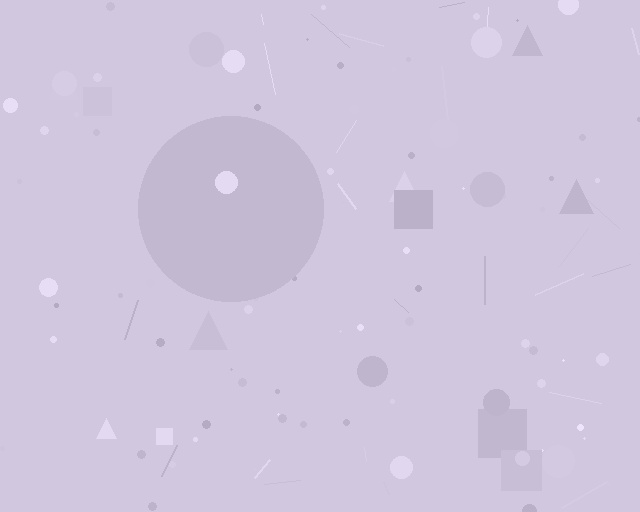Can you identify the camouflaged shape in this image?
The camouflaged shape is a circle.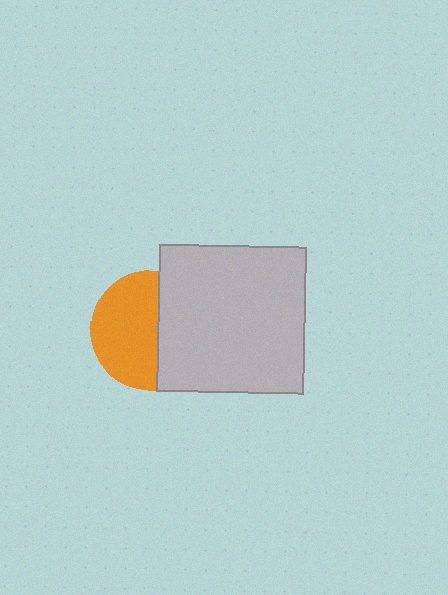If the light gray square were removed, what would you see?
You would see the complete orange circle.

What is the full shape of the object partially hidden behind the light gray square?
The partially hidden object is an orange circle.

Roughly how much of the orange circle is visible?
About half of it is visible (roughly 57%).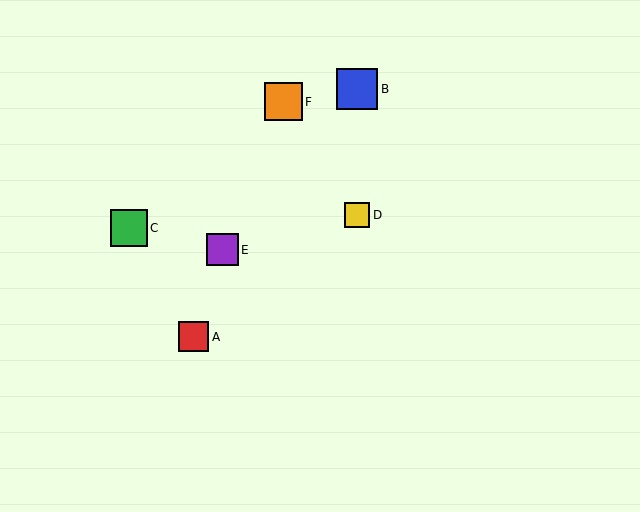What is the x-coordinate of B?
Object B is at x≈357.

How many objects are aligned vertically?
2 objects (B, D) are aligned vertically.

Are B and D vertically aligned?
Yes, both are at x≈357.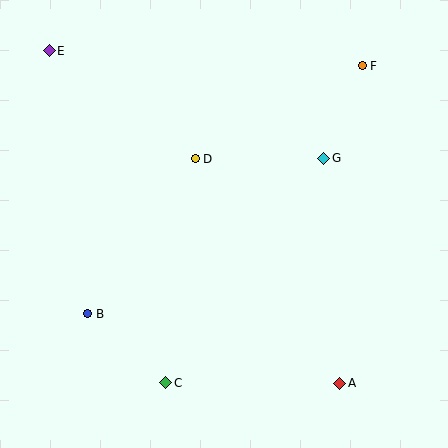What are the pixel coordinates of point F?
Point F is at (362, 66).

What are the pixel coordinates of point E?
Point E is at (49, 51).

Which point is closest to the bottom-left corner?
Point B is closest to the bottom-left corner.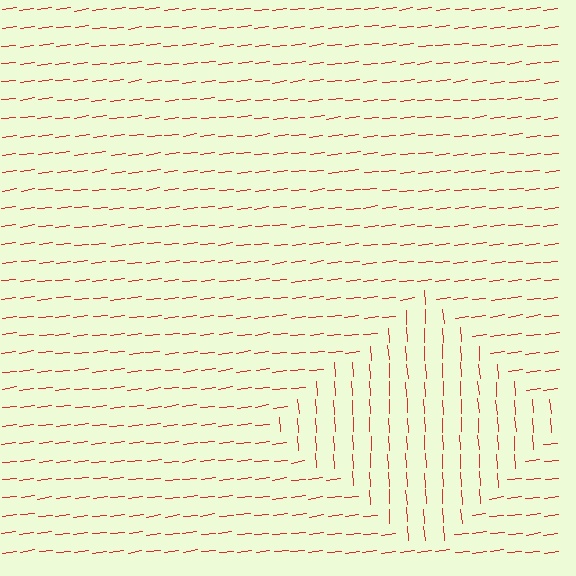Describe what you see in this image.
The image is filled with small red line segments. A diamond region in the image has lines oriented differently from the surrounding lines, creating a visible texture boundary.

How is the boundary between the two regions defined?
The boundary is defined purely by a change in line orientation (approximately 87 degrees difference). All lines are the same color and thickness.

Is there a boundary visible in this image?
Yes, there is a texture boundary formed by a change in line orientation.